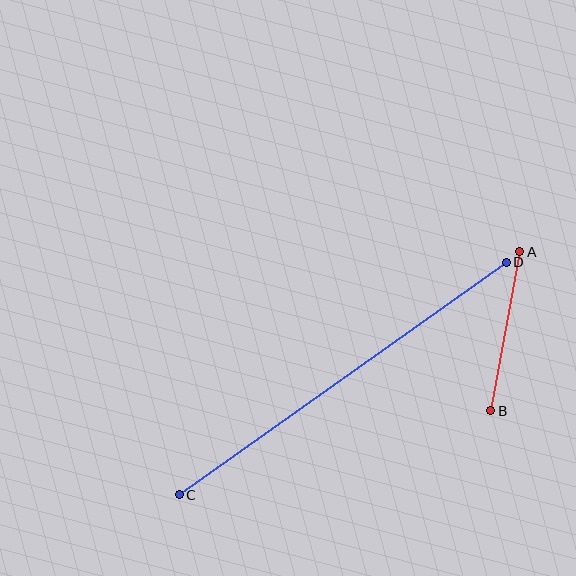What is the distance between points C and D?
The distance is approximately 401 pixels.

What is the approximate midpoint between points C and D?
The midpoint is at approximately (343, 378) pixels.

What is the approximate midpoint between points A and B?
The midpoint is at approximately (505, 331) pixels.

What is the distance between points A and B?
The distance is approximately 162 pixels.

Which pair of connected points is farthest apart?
Points C and D are farthest apart.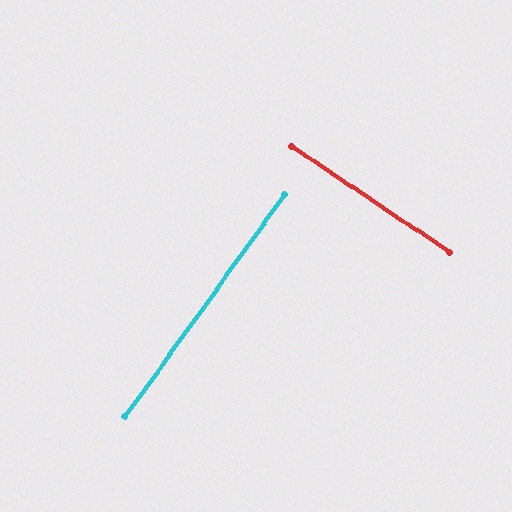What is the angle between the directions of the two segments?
Approximately 88 degrees.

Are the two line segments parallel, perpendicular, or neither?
Perpendicular — they meet at approximately 88°.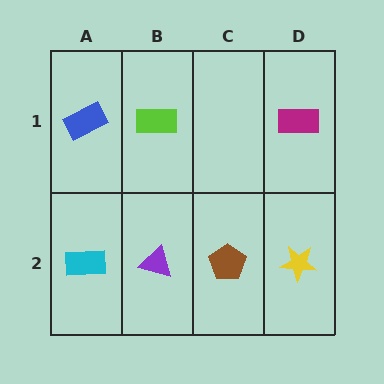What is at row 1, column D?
A magenta rectangle.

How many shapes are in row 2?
4 shapes.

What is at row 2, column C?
A brown pentagon.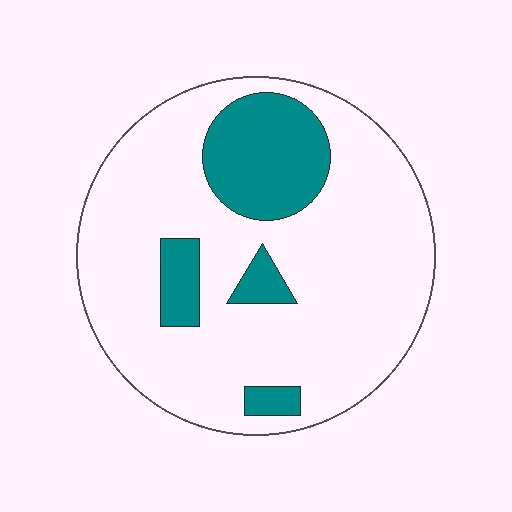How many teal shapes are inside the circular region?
4.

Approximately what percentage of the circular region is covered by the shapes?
Approximately 20%.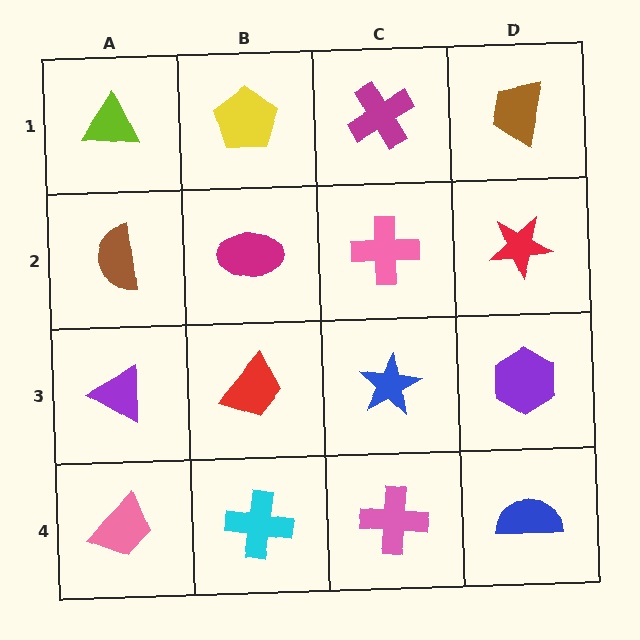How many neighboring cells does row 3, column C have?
4.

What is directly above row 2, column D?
A brown trapezoid.